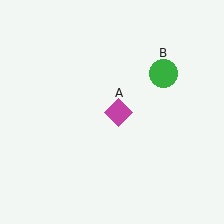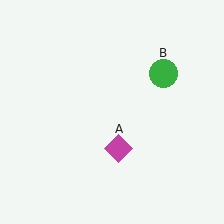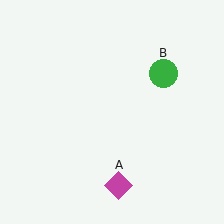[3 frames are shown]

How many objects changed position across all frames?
1 object changed position: magenta diamond (object A).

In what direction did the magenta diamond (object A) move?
The magenta diamond (object A) moved down.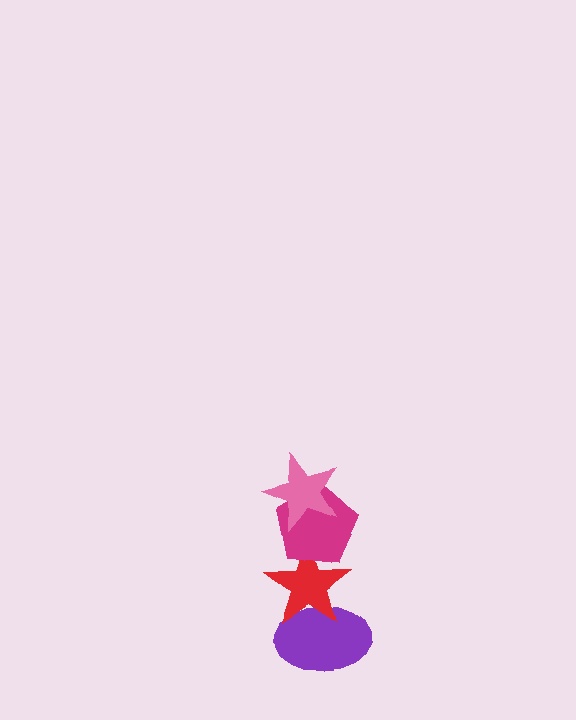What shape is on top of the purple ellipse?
The red star is on top of the purple ellipse.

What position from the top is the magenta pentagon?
The magenta pentagon is 2nd from the top.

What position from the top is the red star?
The red star is 3rd from the top.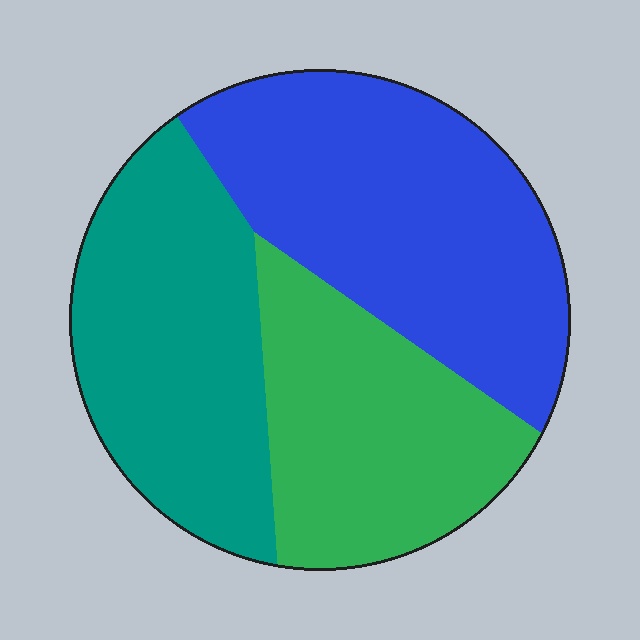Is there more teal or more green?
Teal.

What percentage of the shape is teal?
Teal takes up between a quarter and a half of the shape.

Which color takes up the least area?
Green, at roughly 30%.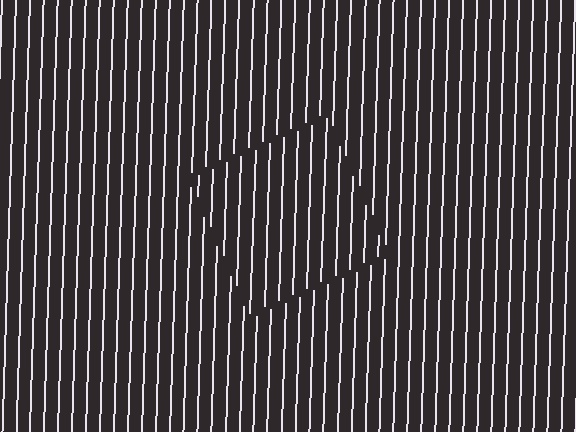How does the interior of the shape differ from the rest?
The interior of the shape contains the same grating, shifted by half a period — the contour is defined by the phase discontinuity where line-ends from the inner and outer gratings abut.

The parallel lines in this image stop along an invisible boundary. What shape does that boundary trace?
An illusory square. The interior of the shape contains the same grating, shifted by half a period — the contour is defined by the phase discontinuity where line-ends from the inner and outer gratings abut.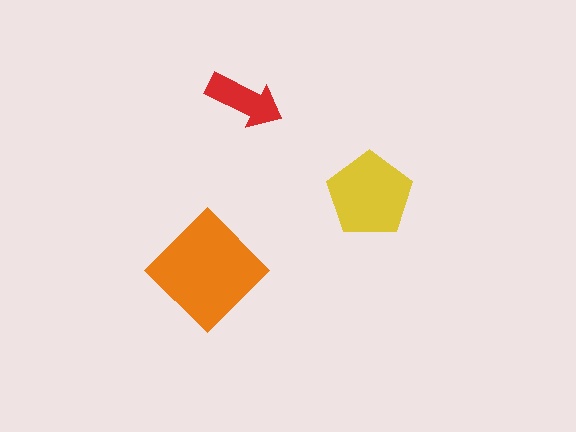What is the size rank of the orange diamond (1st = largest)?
1st.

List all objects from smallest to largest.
The red arrow, the yellow pentagon, the orange diamond.